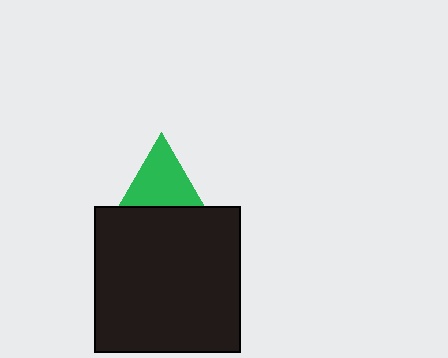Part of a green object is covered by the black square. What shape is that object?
It is a triangle.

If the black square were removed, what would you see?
You would see the complete green triangle.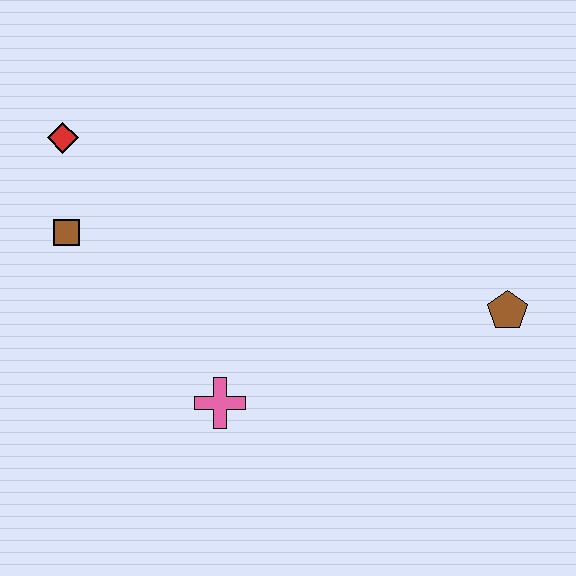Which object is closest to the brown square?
The red diamond is closest to the brown square.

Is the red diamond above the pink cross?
Yes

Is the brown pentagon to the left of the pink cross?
No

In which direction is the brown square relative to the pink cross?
The brown square is above the pink cross.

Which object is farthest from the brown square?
The brown pentagon is farthest from the brown square.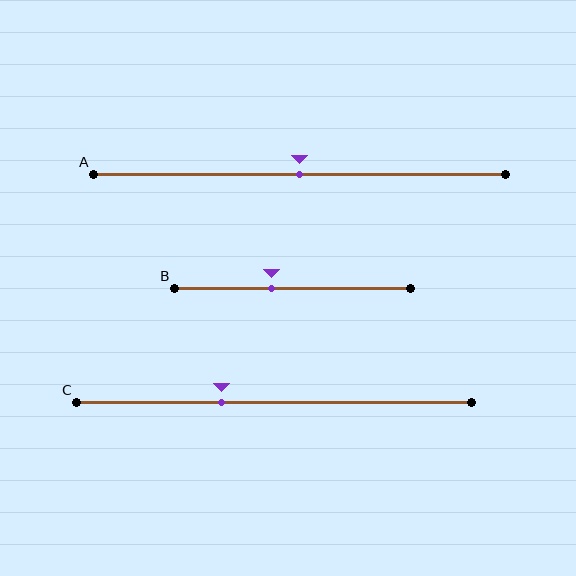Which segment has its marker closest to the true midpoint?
Segment A has its marker closest to the true midpoint.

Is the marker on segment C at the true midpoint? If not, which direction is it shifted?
No, the marker on segment C is shifted to the left by about 13% of the segment length.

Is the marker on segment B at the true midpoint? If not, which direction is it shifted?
No, the marker on segment B is shifted to the left by about 9% of the segment length.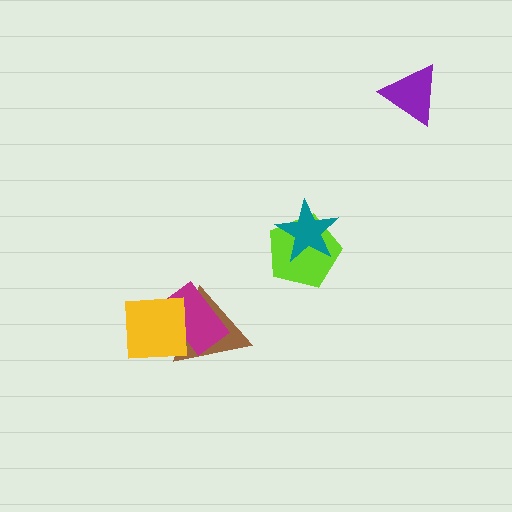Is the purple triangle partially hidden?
No, no other shape covers it.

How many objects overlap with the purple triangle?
0 objects overlap with the purple triangle.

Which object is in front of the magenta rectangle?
The yellow square is in front of the magenta rectangle.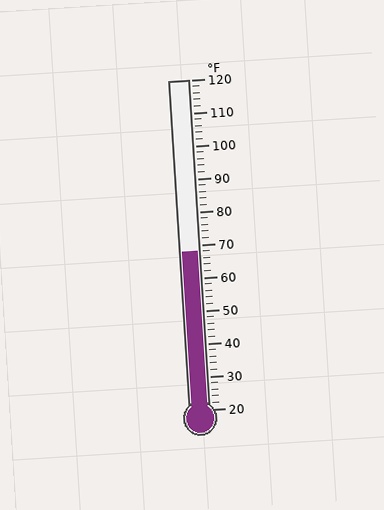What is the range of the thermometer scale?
The thermometer scale ranges from 20°F to 120°F.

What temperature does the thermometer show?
The thermometer shows approximately 68°F.